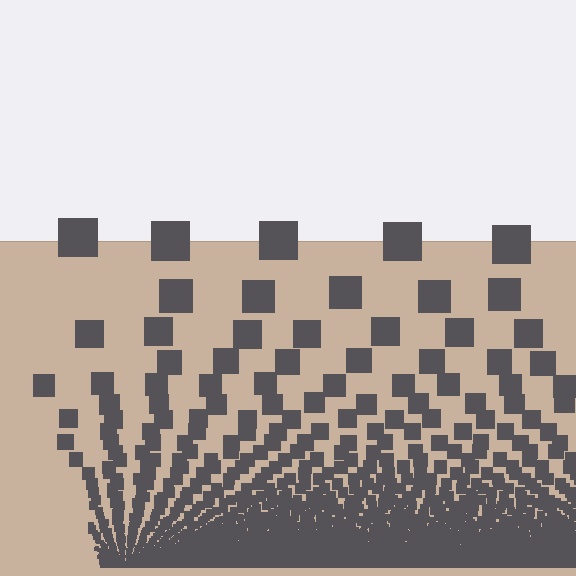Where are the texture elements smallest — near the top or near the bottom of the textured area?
Near the bottom.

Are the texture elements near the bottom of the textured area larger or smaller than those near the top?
Smaller. The gradient is inverted — elements near the bottom are smaller and denser.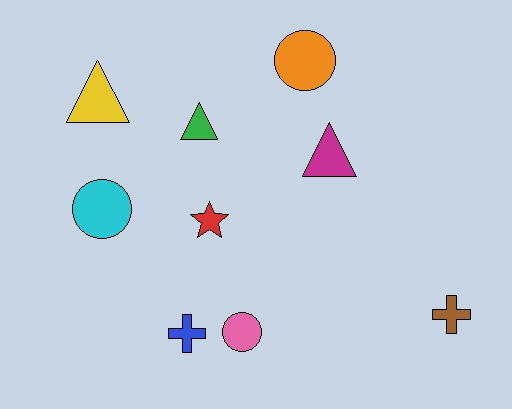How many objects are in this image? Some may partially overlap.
There are 9 objects.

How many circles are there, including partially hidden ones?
There are 3 circles.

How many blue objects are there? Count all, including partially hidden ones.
There is 1 blue object.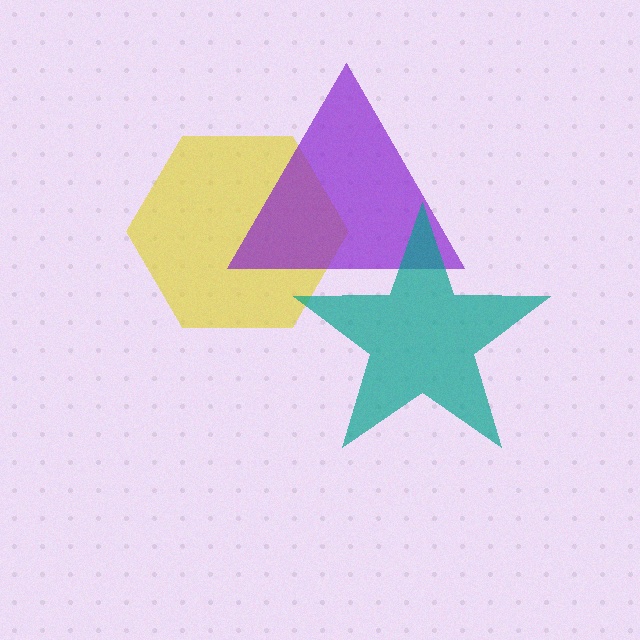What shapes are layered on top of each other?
The layered shapes are: a yellow hexagon, a purple triangle, a teal star.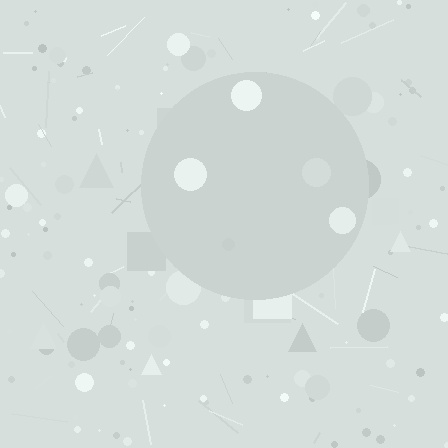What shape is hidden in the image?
A circle is hidden in the image.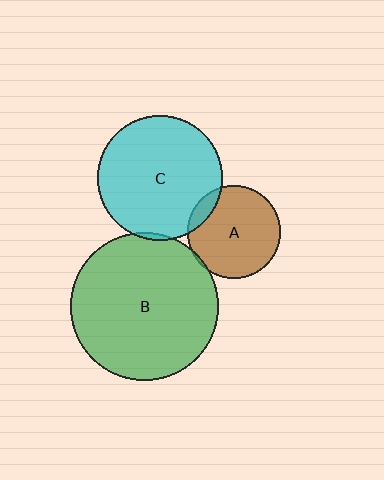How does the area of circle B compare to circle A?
Approximately 2.5 times.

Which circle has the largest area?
Circle B (green).